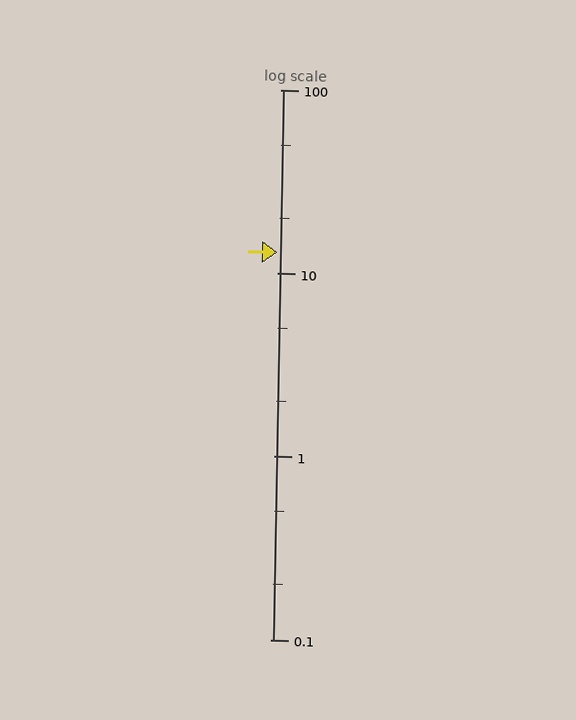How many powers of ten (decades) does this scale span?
The scale spans 3 decades, from 0.1 to 100.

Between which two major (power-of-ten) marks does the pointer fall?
The pointer is between 10 and 100.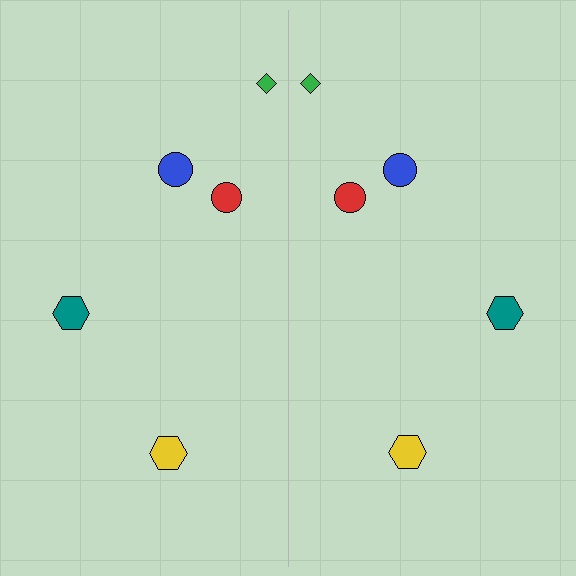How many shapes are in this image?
There are 10 shapes in this image.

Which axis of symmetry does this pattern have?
The pattern has a vertical axis of symmetry running through the center of the image.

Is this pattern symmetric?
Yes, this pattern has bilateral (reflection) symmetry.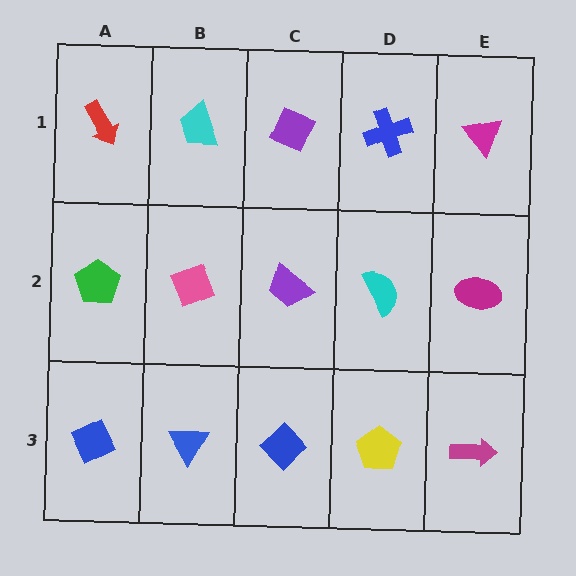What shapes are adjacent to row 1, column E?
A magenta ellipse (row 2, column E), a blue cross (row 1, column D).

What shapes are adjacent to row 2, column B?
A cyan trapezoid (row 1, column B), a blue triangle (row 3, column B), a green pentagon (row 2, column A), a purple trapezoid (row 2, column C).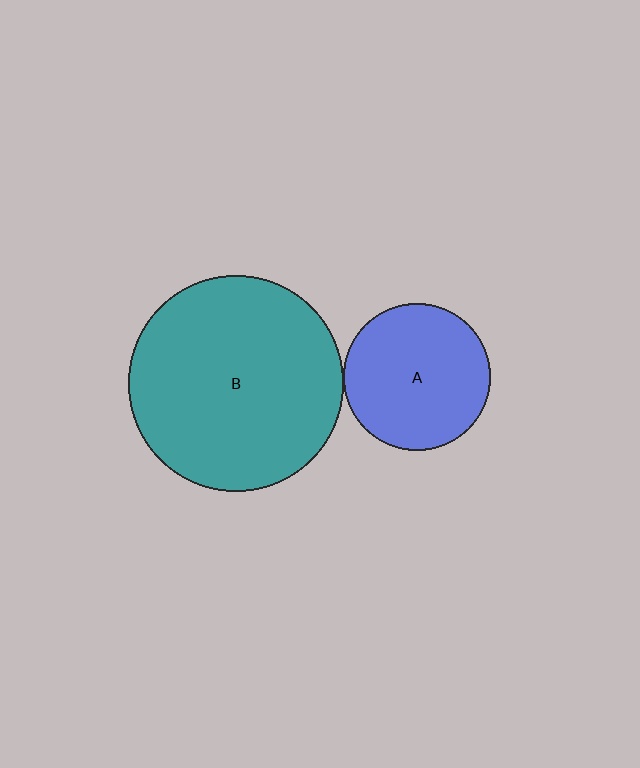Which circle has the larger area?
Circle B (teal).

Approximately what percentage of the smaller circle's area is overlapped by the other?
Approximately 5%.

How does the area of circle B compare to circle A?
Approximately 2.1 times.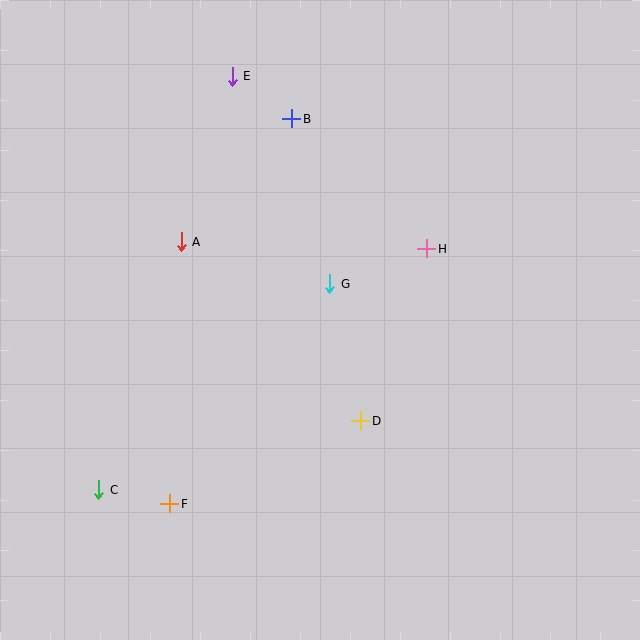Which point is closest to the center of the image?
Point G at (330, 284) is closest to the center.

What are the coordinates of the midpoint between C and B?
The midpoint between C and B is at (195, 304).